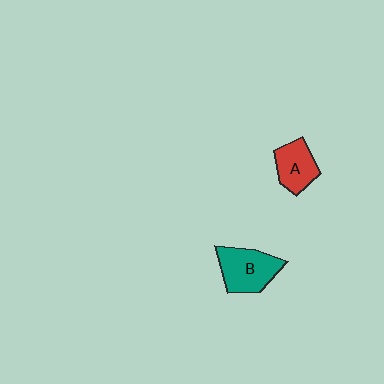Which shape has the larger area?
Shape B (teal).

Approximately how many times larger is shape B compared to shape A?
Approximately 1.3 times.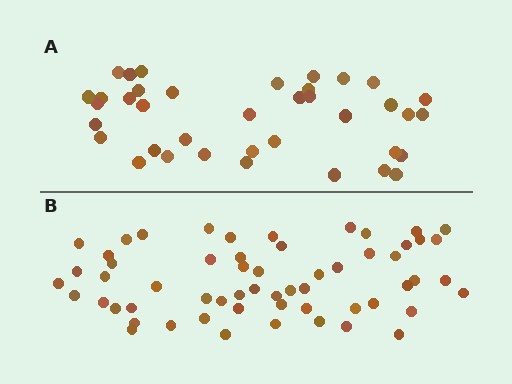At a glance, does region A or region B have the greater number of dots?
Region B (the bottom region) has more dots.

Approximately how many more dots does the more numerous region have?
Region B has approximately 20 more dots than region A.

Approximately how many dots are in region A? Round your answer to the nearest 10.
About 40 dots. (The exact count is 38, which rounds to 40.)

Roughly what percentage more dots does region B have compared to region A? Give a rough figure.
About 55% more.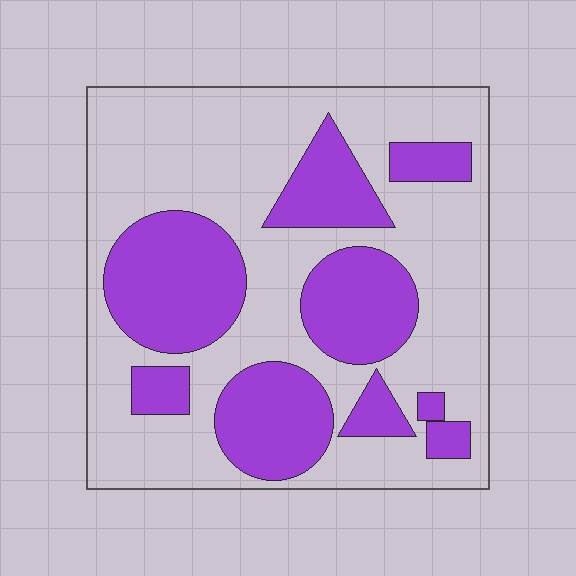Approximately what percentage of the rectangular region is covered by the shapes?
Approximately 35%.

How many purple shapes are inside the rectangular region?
9.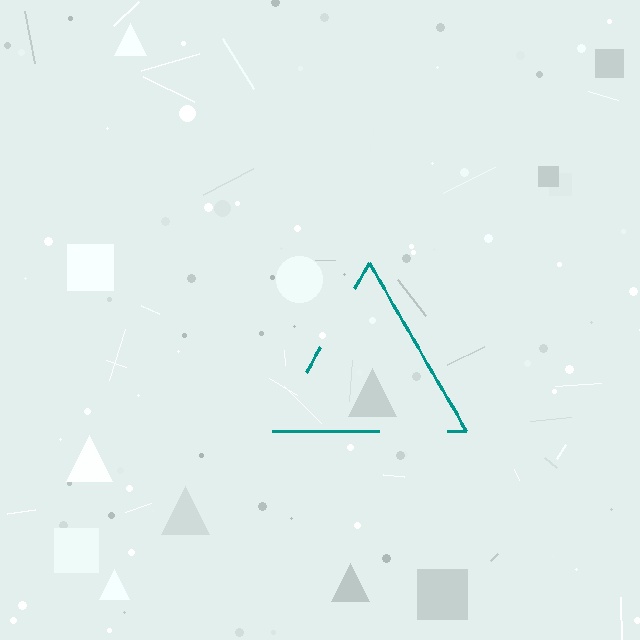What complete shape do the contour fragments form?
The contour fragments form a triangle.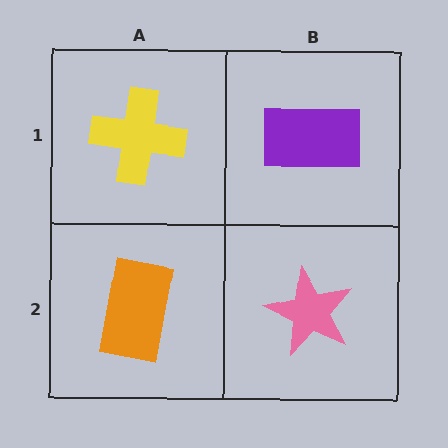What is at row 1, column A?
A yellow cross.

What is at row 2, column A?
An orange rectangle.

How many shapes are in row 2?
2 shapes.